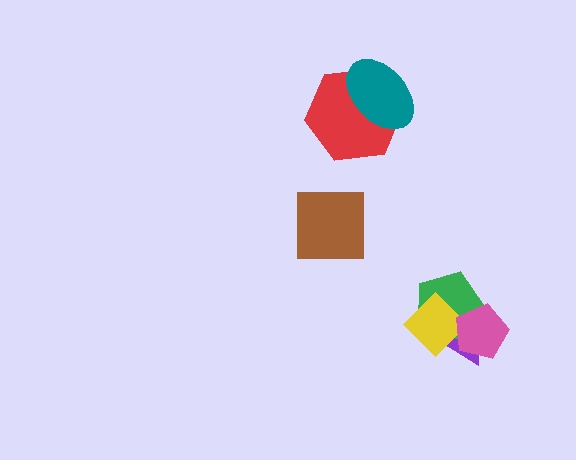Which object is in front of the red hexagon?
The teal ellipse is in front of the red hexagon.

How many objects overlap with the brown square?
0 objects overlap with the brown square.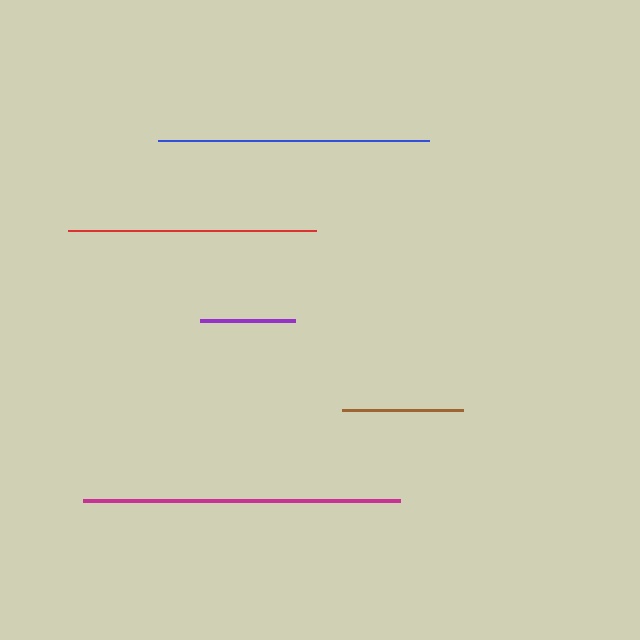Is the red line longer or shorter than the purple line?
The red line is longer than the purple line.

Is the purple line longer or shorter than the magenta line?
The magenta line is longer than the purple line.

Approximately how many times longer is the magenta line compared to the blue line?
The magenta line is approximately 1.2 times the length of the blue line.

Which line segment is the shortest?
The purple line is the shortest at approximately 95 pixels.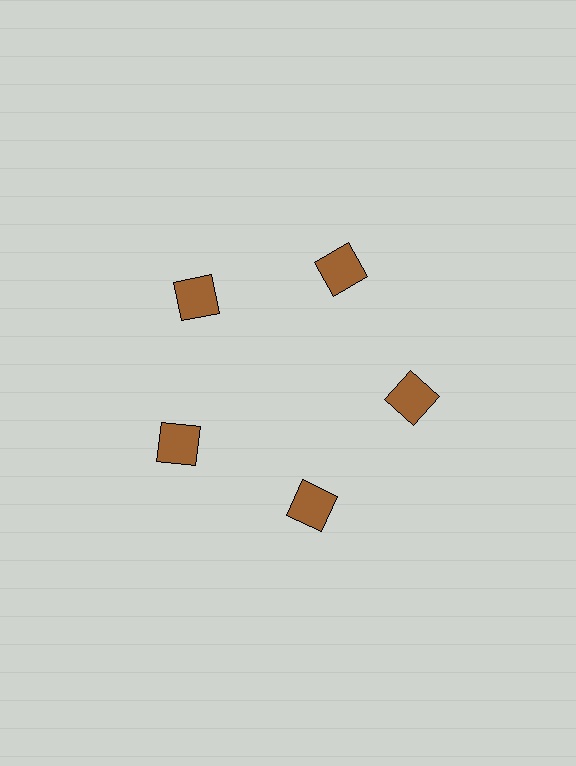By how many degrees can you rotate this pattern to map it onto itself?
The pattern maps onto itself every 72 degrees of rotation.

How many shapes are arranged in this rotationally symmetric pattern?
There are 5 shapes, arranged in 5 groups of 1.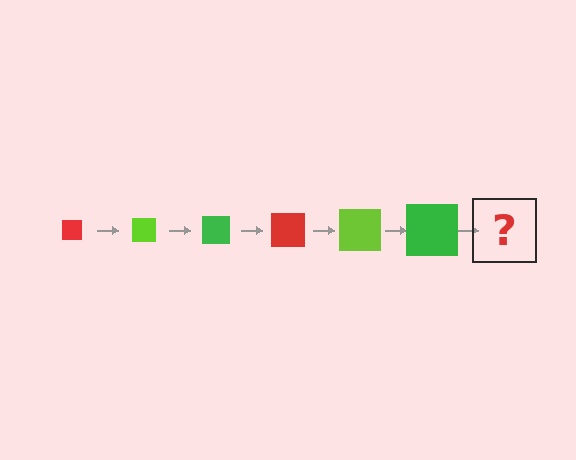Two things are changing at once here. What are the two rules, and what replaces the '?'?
The two rules are that the square grows larger each step and the color cycles through red, lime, and green. The '?' should be a red square, larger than the previous one.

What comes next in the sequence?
The next element should be a red square, larger than the previous one.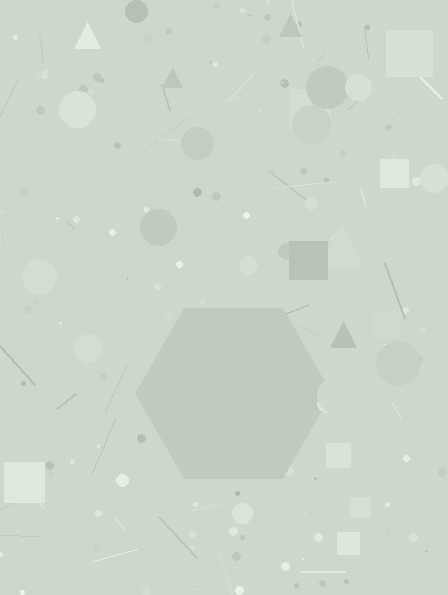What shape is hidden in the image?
A hexagon is hidden in the image.